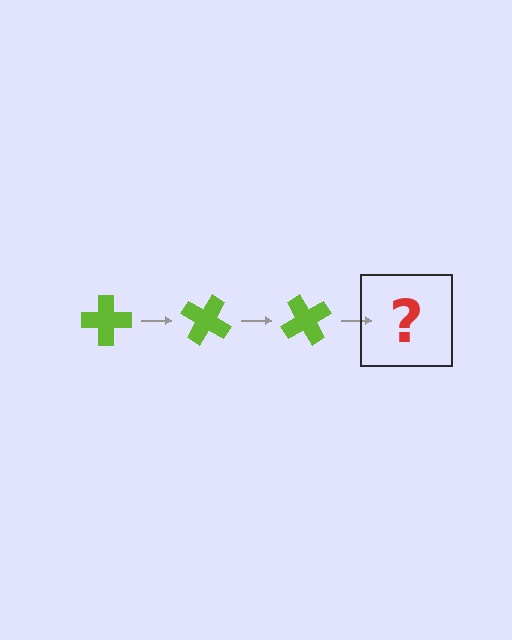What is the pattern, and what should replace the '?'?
The pattern is that the cross rotates 30 degrees each step. The '?' should be a lime cross rotated 90 degrees.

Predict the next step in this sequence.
The next step is a lime cross rotated 90 degrees.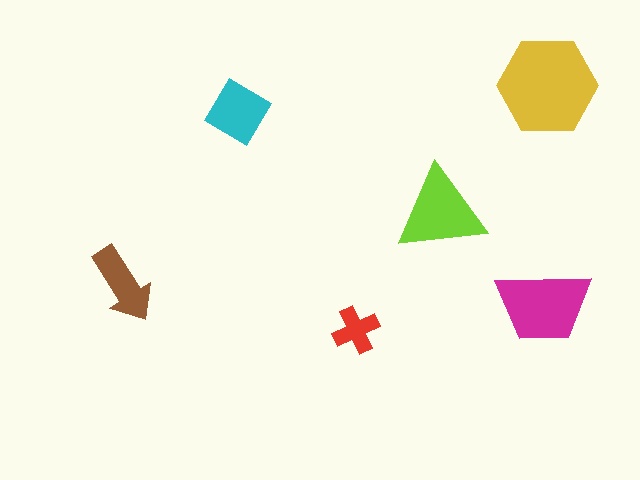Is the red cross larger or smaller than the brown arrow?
Smaller.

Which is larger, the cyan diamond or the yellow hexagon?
The yellow hexagon.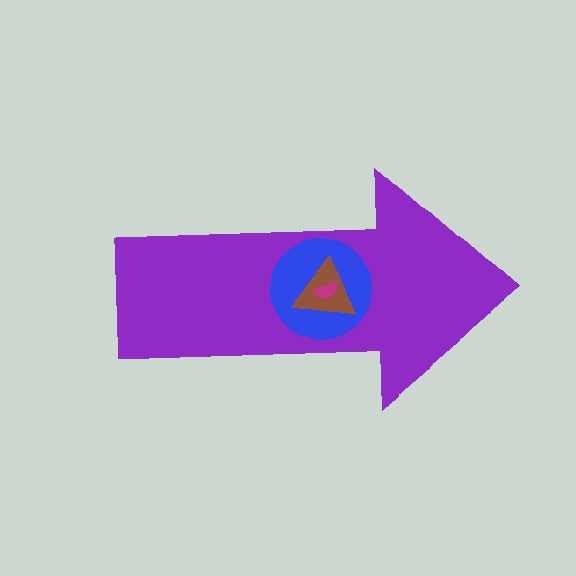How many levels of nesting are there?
4.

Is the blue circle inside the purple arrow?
Yes.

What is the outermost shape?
The purple arrow.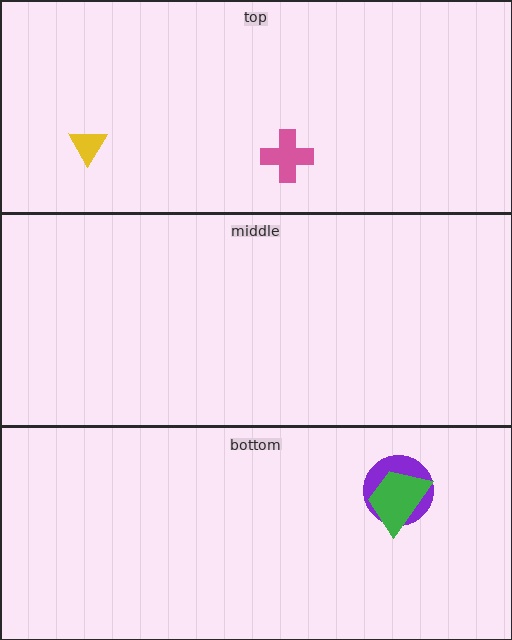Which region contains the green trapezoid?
The bottom region.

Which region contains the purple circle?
The bottom region.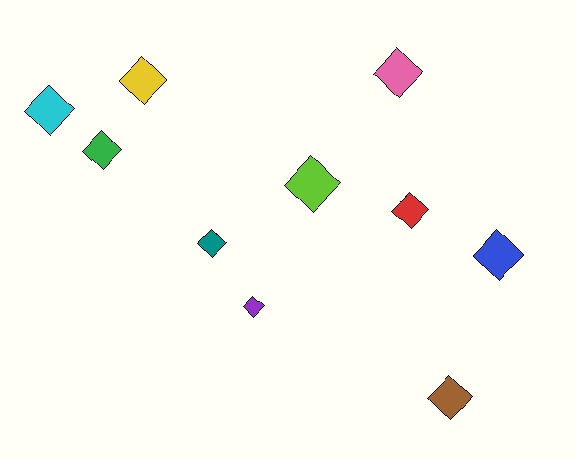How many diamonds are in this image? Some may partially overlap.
There are 10 diamonds.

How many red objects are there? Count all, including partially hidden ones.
There is 1 red object.